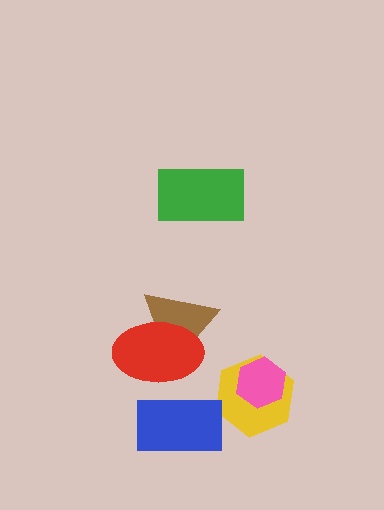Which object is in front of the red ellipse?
The blue rectangle is in front of the red ellipse.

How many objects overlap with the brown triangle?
1 object overlaps with the brown triangle.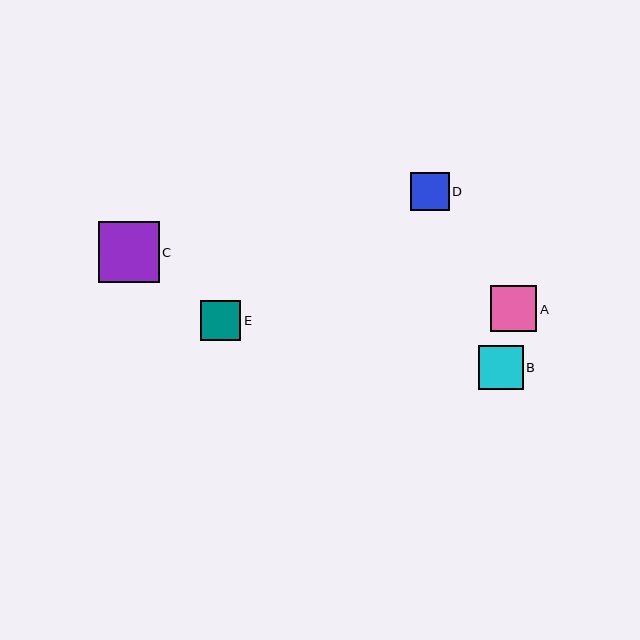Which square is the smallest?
Square D is the smallest with a size of approximately 38 pixels.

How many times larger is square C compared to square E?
Square C is approximately 1.5 times the size of square E.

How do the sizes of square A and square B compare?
Square A and square B are approximately the same size.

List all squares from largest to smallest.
From largest to smallest: C, A, B, E, D.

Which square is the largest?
Square C is the largest with a size of approximately 61 pixels.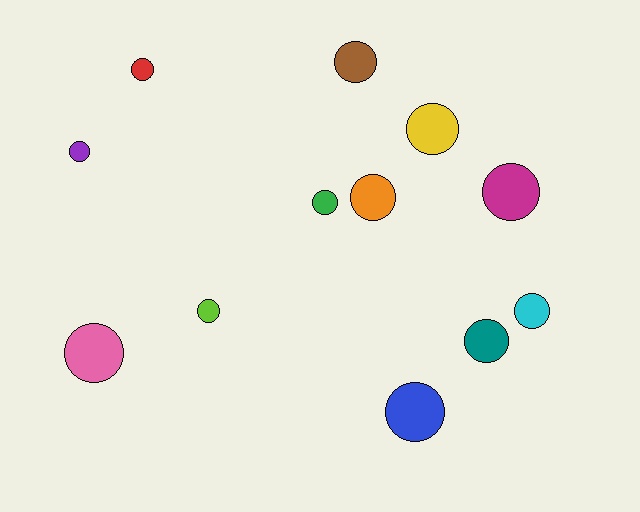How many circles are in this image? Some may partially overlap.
There are 12 circles.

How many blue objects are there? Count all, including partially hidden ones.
There is 1 blue object.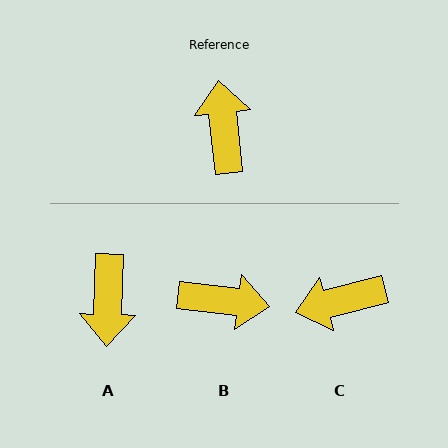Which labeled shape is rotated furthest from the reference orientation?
A, about 172 degrees away.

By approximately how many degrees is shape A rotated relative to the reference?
Approximately 172 degrees counter-clockwise.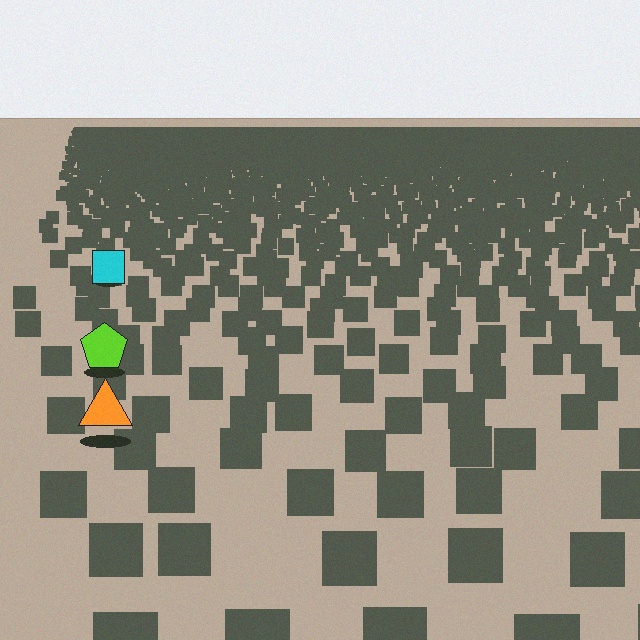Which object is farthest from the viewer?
The cyan square is farthest from the viewer. It appears smaller and the ground texture around it is denser.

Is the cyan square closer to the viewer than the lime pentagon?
No. The lime pentagon is closer — you can tell from the texture gradient: the ground texture is coarser near it.